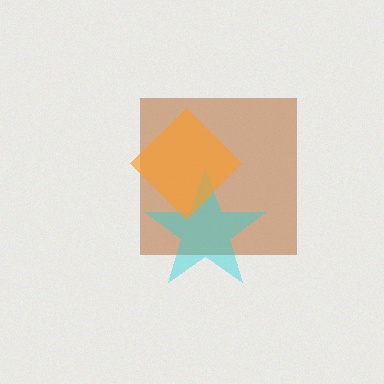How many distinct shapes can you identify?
There are 3 distinct shapes: a brown square, a cyan star, an orange diamond.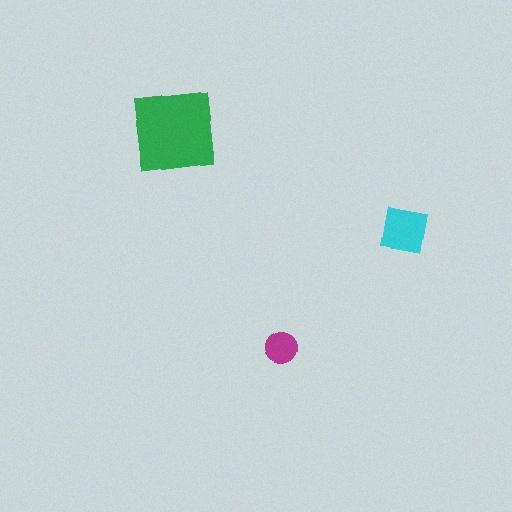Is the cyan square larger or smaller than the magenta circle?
Larger.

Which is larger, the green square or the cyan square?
The green square.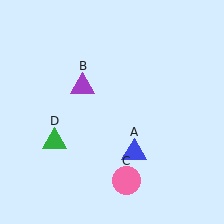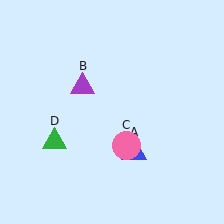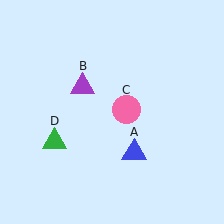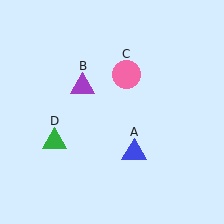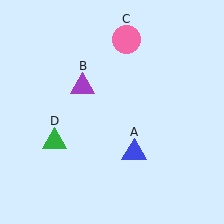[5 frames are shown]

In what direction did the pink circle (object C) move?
The pink circle (object C) moved up.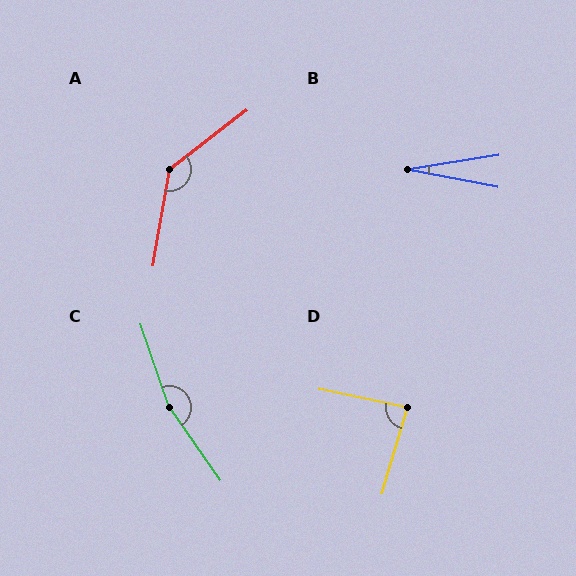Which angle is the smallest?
B, at approximately 20 degrees.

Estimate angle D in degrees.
Approximately 85 degrees.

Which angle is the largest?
C, at approximately 164 degrees.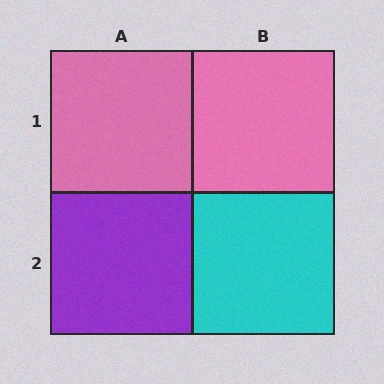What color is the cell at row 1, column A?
Pink.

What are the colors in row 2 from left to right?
Purple, cyan.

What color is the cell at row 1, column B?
Pink.